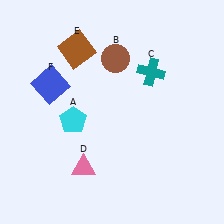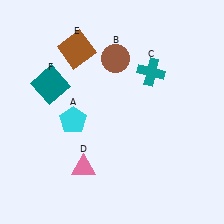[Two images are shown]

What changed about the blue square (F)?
In Image 1, F is blue. In Image 2, it changed to teal.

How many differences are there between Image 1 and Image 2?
There is 1 difference between the two images.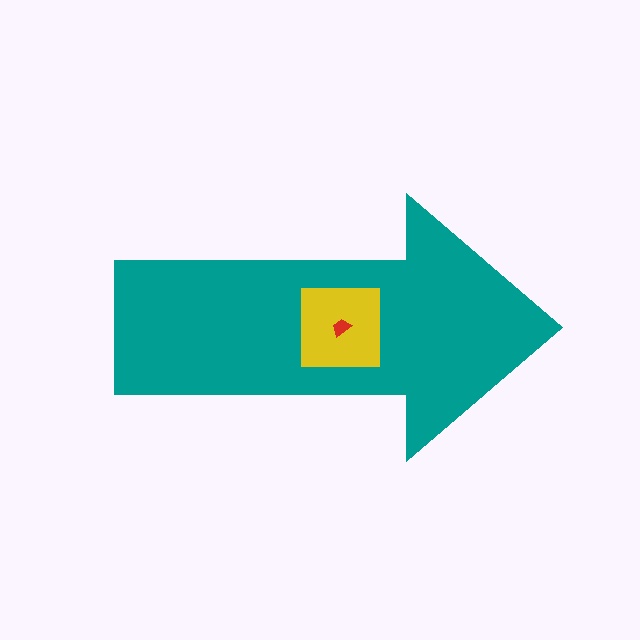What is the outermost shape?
The teal arrow.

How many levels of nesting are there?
3.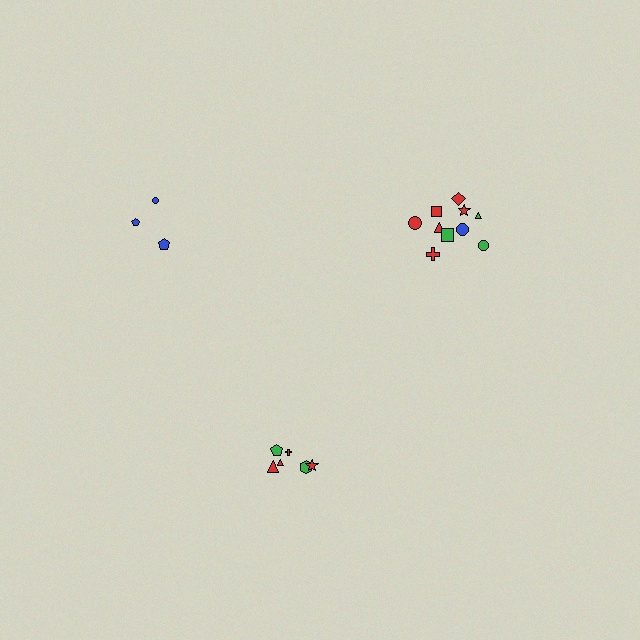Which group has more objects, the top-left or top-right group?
The top-right group.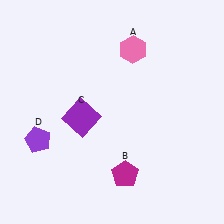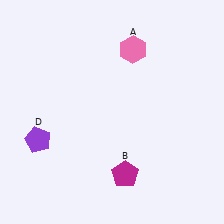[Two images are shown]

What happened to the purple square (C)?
The purple square (C) was removed in Image 2. It was in the bottom-left area of Image 1.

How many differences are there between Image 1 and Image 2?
There is 1 difference between the two images.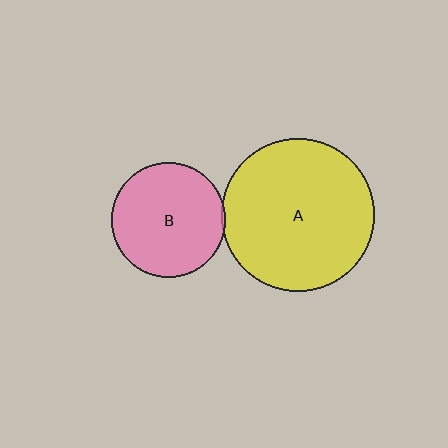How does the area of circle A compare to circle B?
Approximately 1.8 times.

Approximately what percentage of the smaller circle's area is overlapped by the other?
Approximately 5%.